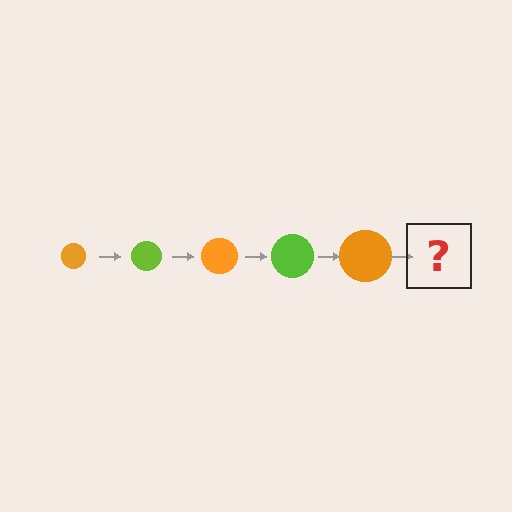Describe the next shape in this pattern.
It should be a lime circle, larger than the previous one.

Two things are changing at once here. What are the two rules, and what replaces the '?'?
The two rules are that the circle grows larger each step and the color cycles through orange and lime. The '?' should be a lime circle, larger than the previous one.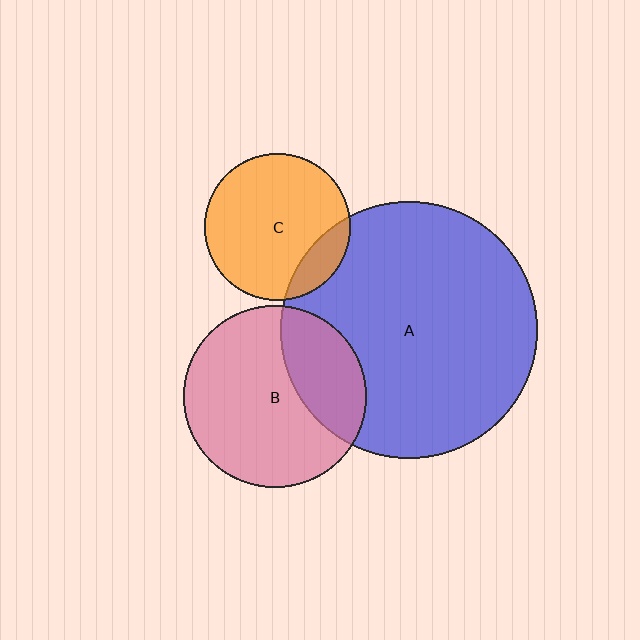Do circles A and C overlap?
Yes.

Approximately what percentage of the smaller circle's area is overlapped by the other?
Approximately 15%.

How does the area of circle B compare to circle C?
Approximately 1.6 times.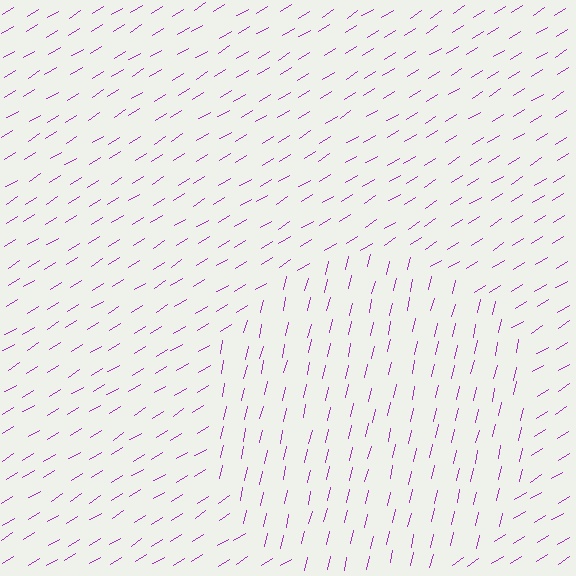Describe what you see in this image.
The image is filled with small purple line segments. A circle region in the image has lines oriented differently from the surrounding lines, creating a visible texture boundary.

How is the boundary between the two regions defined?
The boundary is defined purely by a change in line orientation (approximately 45 degrees difference). All lines are the same color and thickness.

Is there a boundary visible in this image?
Yes, there is a texture boundary formed by a change in line orientation.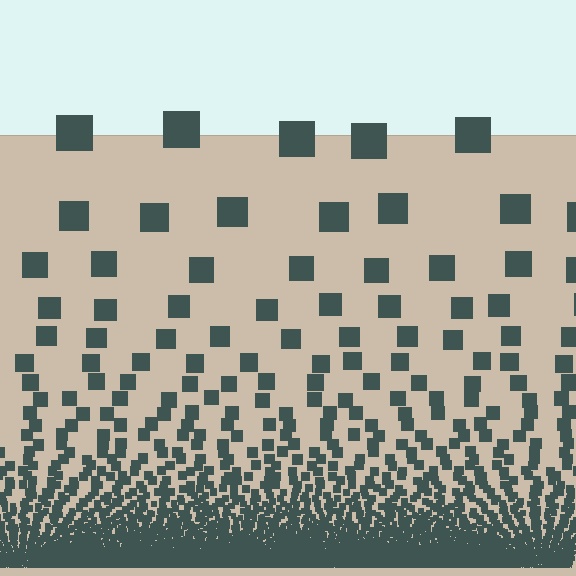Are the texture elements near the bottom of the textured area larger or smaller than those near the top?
Smaller. The gradient is inverted — elements near the bottom are smaller and denser.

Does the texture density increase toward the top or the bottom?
Density increases toward the bottom.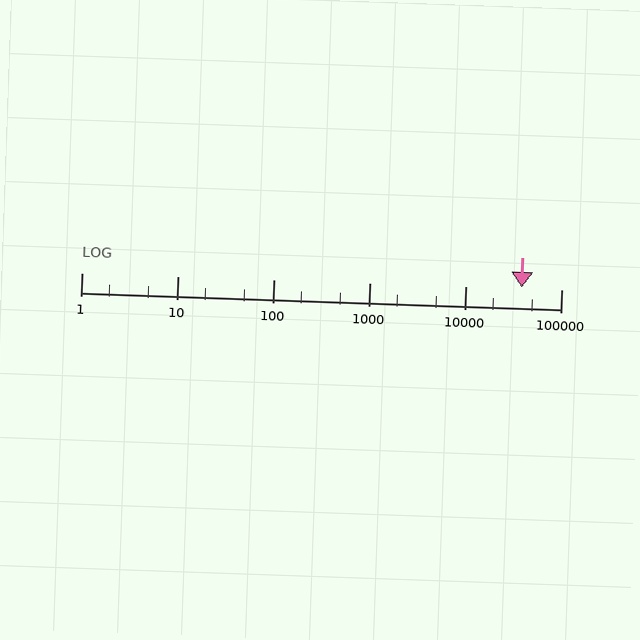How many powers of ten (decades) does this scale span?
The scale spans 5 decades, from 1 to 100000.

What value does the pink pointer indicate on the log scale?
The pointer indicates approximately 39000.